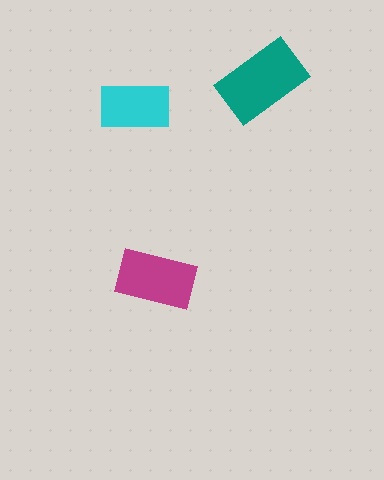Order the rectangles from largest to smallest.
the teal one, the magenta one, the cyan one.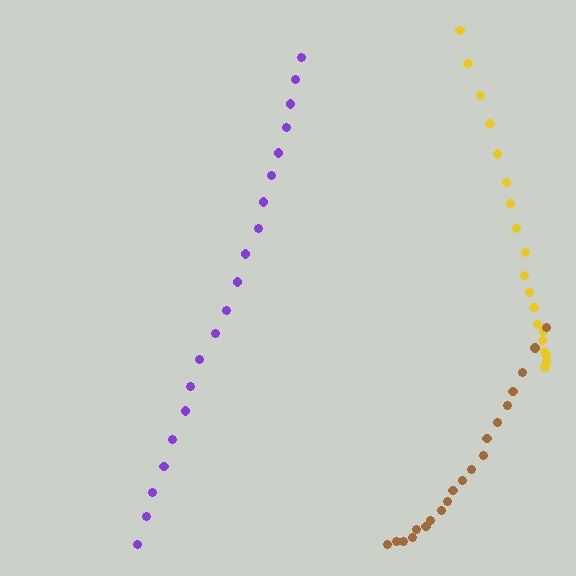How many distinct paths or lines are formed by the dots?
There are 3 distinct paths.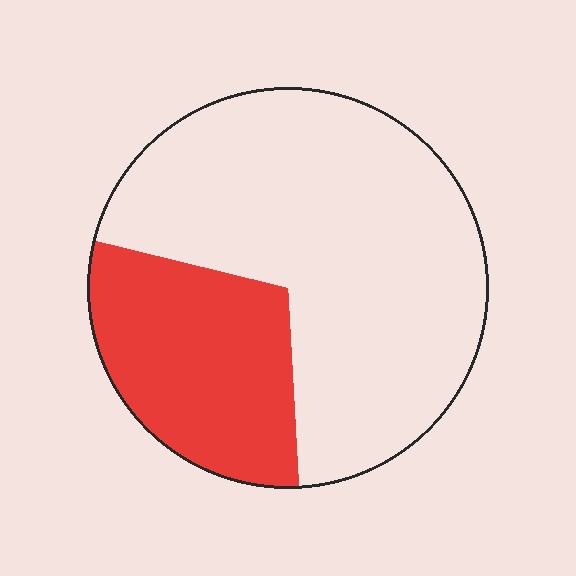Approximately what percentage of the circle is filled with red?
Approximately 30%.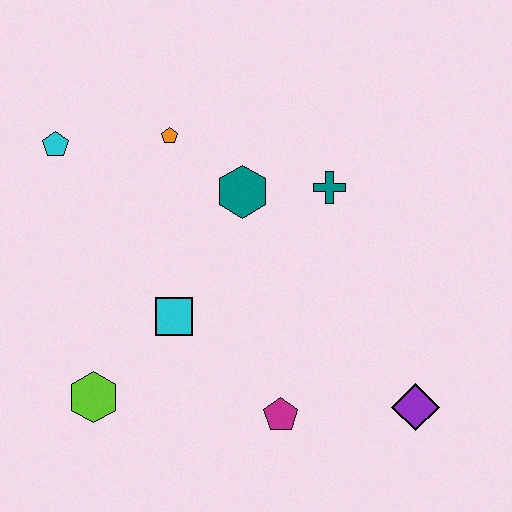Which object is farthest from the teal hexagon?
The purple diamond is farthest from the teal hexagon.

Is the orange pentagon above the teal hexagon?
Yes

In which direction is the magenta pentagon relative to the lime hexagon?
The magenta pentagon is to the right of the lime hexagon.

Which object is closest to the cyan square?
The lime hexagon is closest to the cyan square.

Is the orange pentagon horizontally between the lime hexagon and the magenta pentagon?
Yes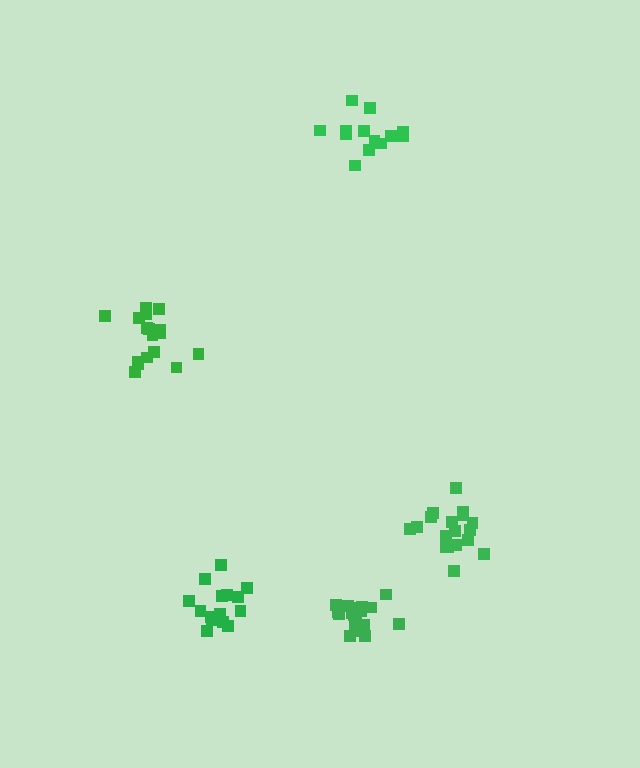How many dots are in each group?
Group 1: 13 dots, Group 2: 18 dots, Group 3: 18 dots, Group 4: 15 dots, Group 5: 18 dots (82 total).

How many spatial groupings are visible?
There are 5 spatial groupings.